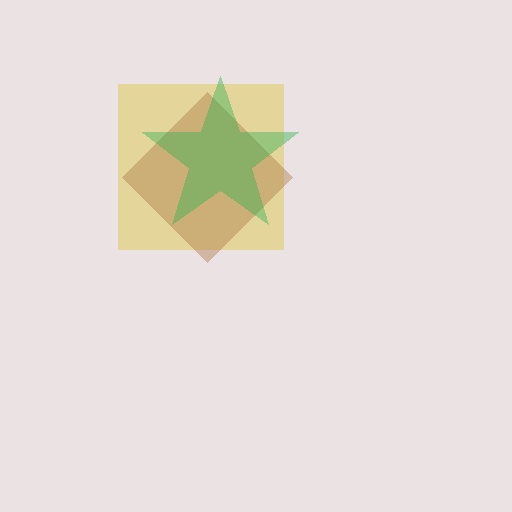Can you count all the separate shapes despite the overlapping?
Yes, there are 3 separate shapes.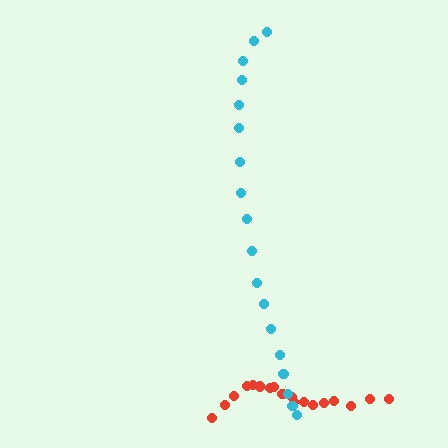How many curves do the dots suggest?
There are 2 distinct paths.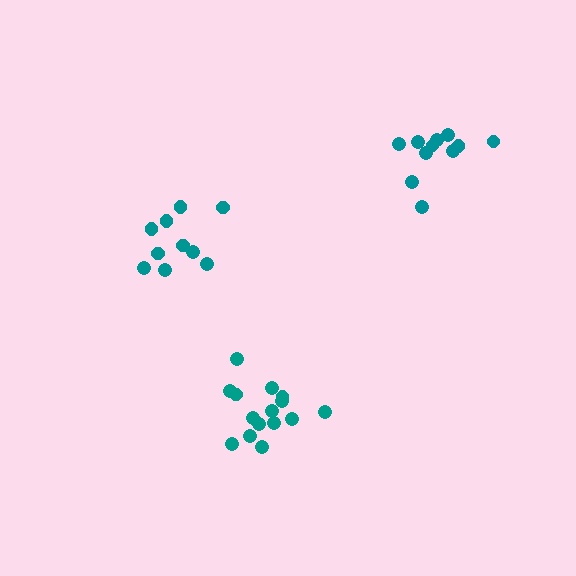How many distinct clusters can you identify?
There are 3 distinct clusters.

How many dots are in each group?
Group 1: 10 dots, Group 2: 11 dots, Group 3: 15 dots (36 total).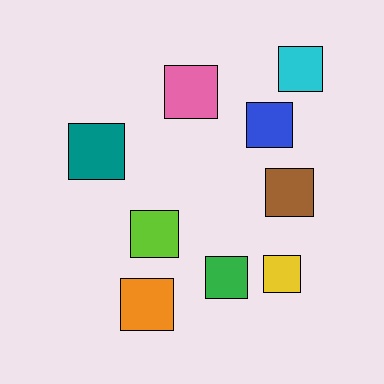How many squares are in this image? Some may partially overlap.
There are 9 squares.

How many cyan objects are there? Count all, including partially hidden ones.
There is 1 cyan object.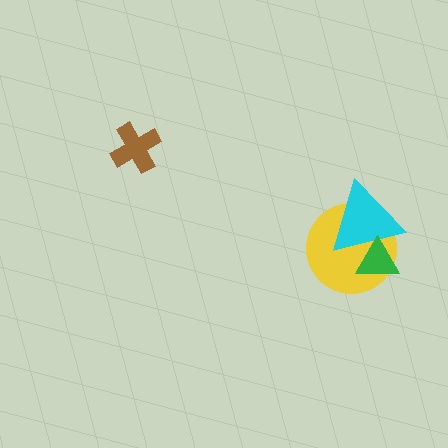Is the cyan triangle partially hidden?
Yes, it is partially covered by another shape.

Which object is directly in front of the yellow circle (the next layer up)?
The cyan triangle is directly in front of the yellow circle.